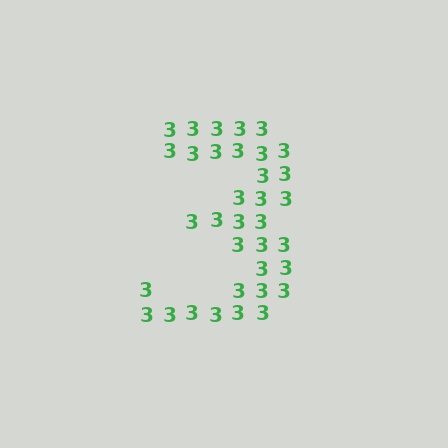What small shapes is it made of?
It is made of small digit 3's.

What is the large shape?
The large shape is the digit 3.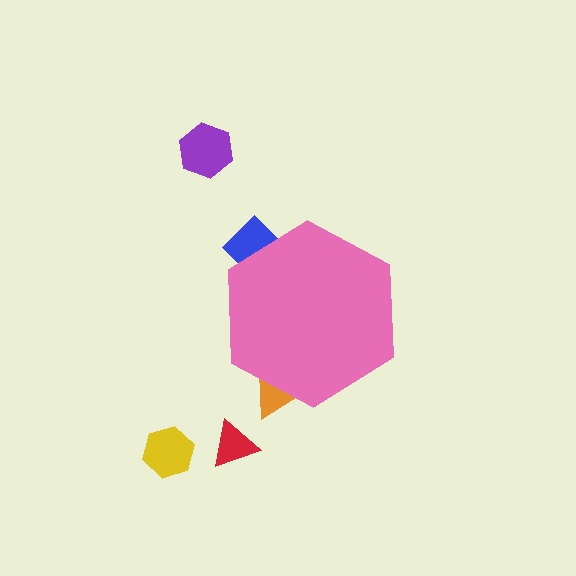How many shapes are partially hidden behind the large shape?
2 shapes are partially hidden.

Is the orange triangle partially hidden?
Yes, the orange triangle is partially hidden behind the pink hexagon.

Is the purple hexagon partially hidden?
No, the purple hexagon is fully visible.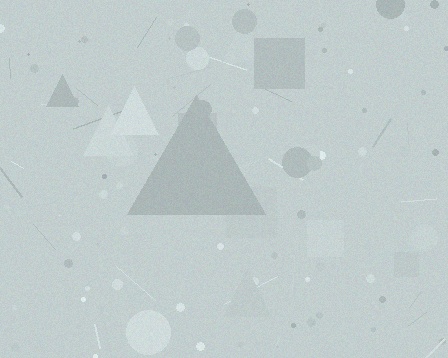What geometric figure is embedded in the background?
A triangle is embedded in the background.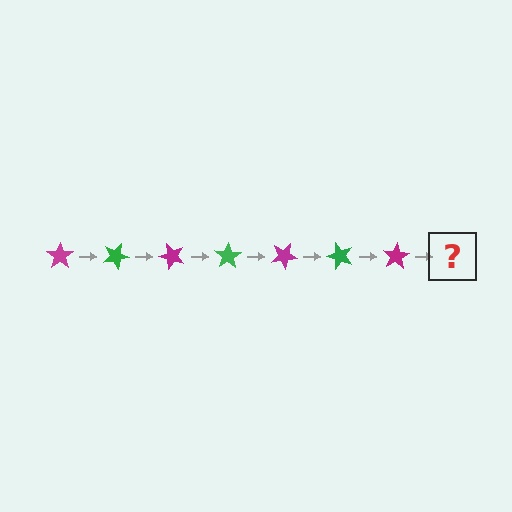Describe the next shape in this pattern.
It should be a green star, rotated 175 degrees from the start.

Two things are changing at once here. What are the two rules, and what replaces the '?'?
The two rules are that it rotates 25 degrees each step and the color cycles through magenta and green. The '?' should be a green star, rotated 175 degrees from the start.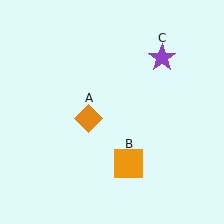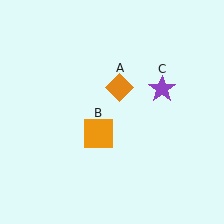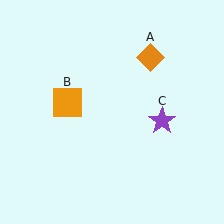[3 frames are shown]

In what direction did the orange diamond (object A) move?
The orange diamond (object A) moved up and to the right.